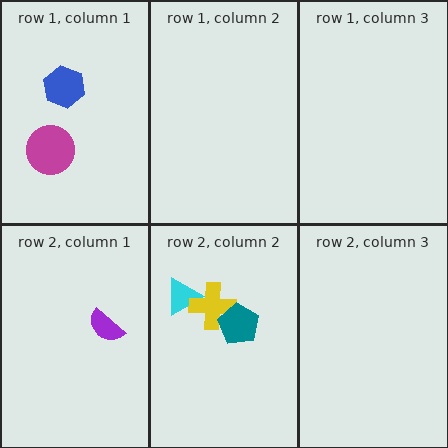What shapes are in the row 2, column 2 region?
The cyan triangle, the yellow cross, the teal pentagon.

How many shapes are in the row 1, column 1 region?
2.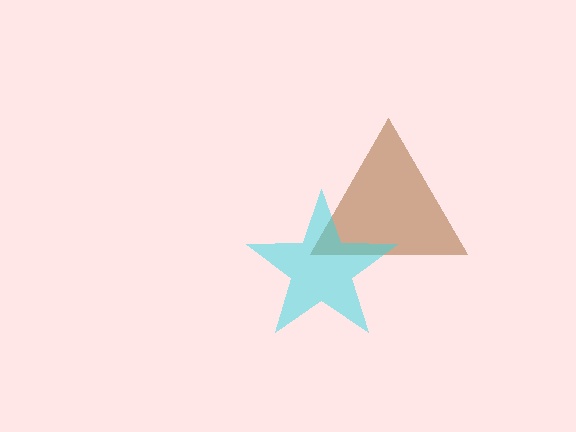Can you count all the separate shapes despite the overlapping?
Yes, there are 2 separate shapes.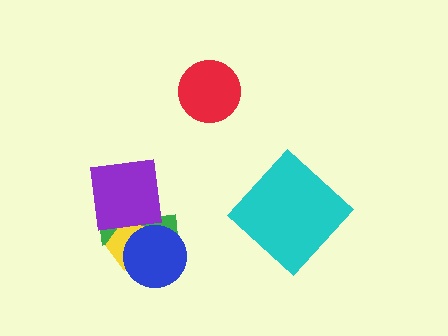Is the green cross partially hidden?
Yes, it is partially covered by another shape.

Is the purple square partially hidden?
Yes, it is partially covered by another shape.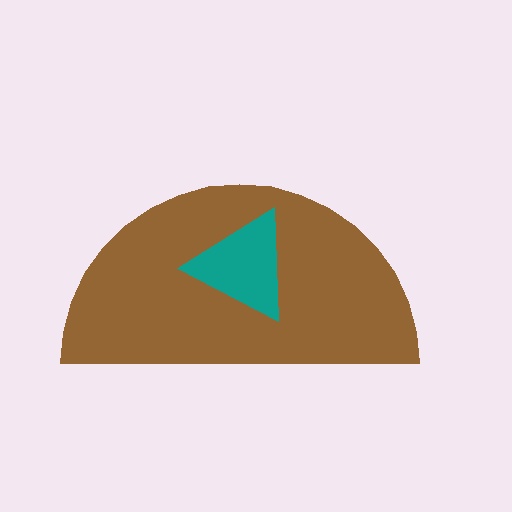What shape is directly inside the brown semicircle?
The teal triangle.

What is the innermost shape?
The teal triangle.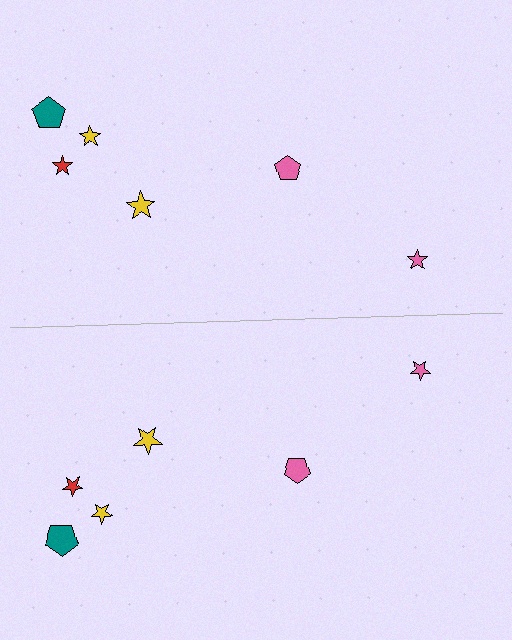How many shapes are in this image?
There are 12 shapes in this image.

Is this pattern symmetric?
Yes, this pattern has bilateral (reflection) symmetry.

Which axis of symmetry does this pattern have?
The pattern has a horizontal axis of symmetry running through the center of the image.